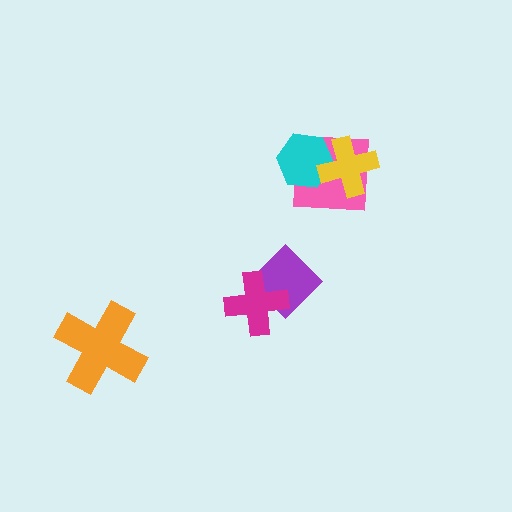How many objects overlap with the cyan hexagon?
2 objects overlap with the cyan hexagon.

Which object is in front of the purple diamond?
The magenta cross is in front of the purple diamond.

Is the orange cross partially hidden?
No, no other shape covers it.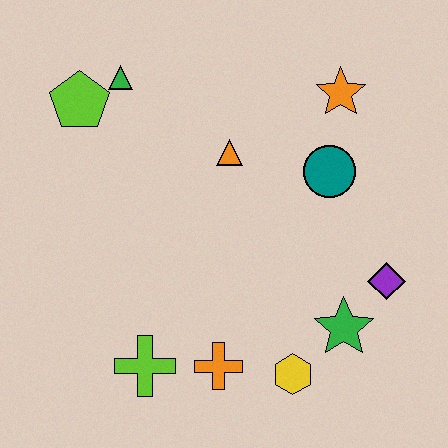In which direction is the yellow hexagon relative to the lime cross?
The yellow hexagon is to the right of the lime cross.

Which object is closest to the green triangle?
The lime pentagon is closest to the green triangle.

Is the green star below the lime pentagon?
Yes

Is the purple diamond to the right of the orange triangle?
Yes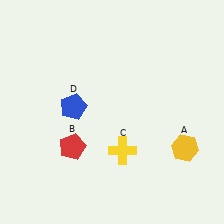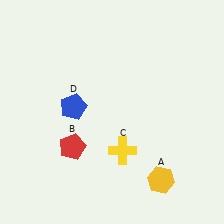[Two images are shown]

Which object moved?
The yellow hexagon (A) moved down.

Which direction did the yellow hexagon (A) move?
The yellow hexagon (A) moved down.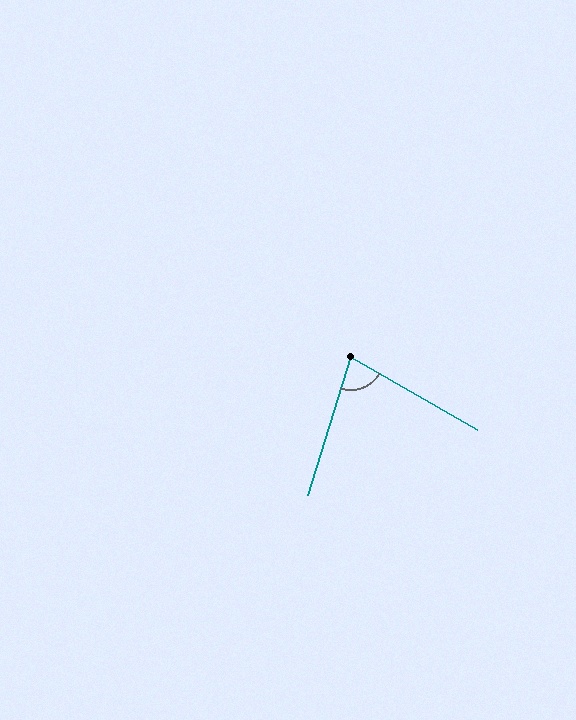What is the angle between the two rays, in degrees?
Approximately 78 degrees.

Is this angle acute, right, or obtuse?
It is acute.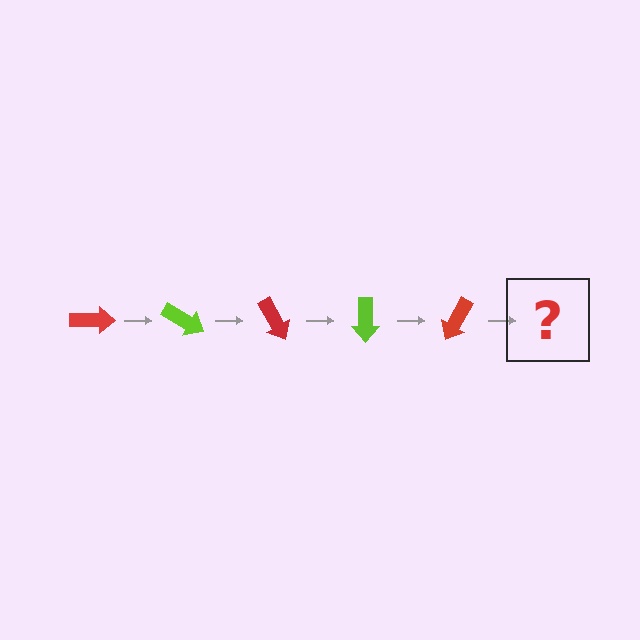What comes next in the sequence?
The next element should be a lime arrow, rotated 150 degrees from the start.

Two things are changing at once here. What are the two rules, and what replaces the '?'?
The two rules are that it rotates 30 degrees each step and the color cycles through red and lime. The '?' should be a lime arrow, rotated 150 degrees from the start.